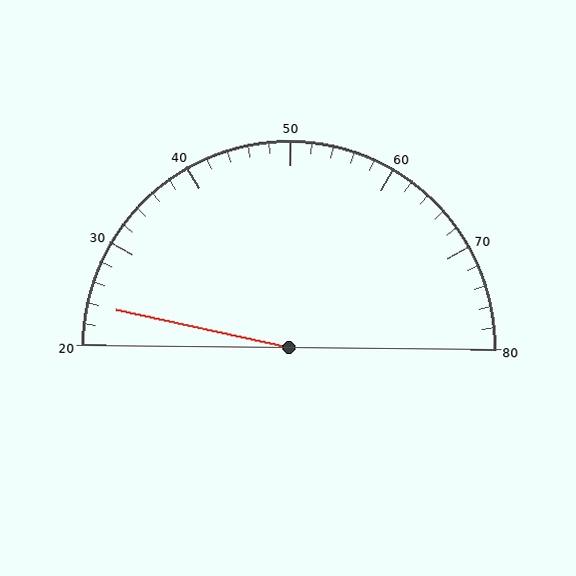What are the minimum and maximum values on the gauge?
The gauge ranges from 20 to 80.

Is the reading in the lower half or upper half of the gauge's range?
The reading is in the lower half of the range (20 to 80).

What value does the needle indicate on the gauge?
The needle indicates approximately 24.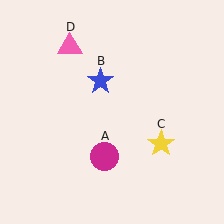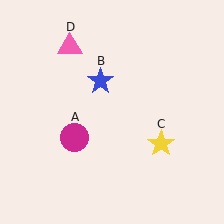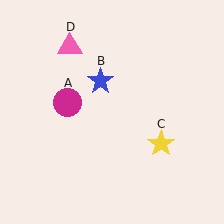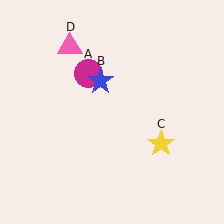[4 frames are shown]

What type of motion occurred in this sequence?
The magenta circle (object A) rotated clockwise around the center of the scene.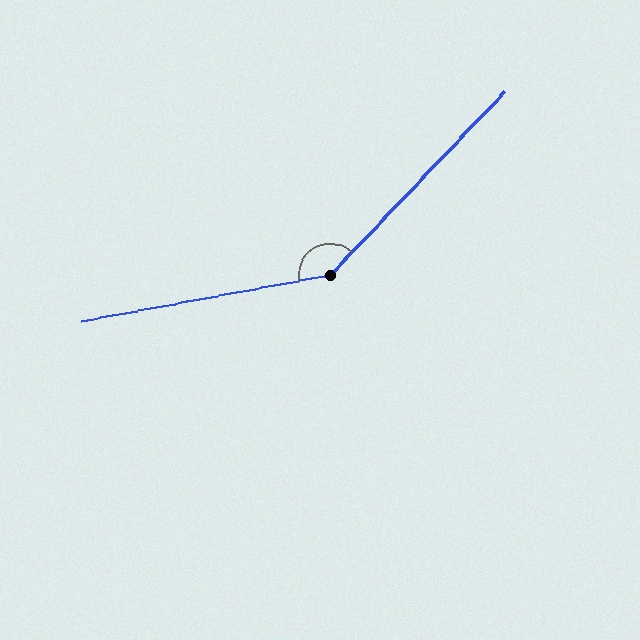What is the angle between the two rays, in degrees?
Approximately 144 degrees.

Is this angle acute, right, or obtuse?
It is obtuse.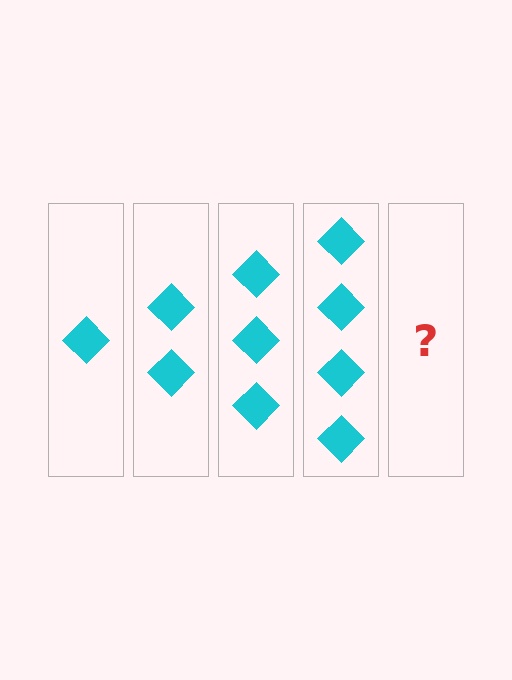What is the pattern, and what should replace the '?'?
The pattern is that each step adds one more diamond. The '?' should be 5 diamonds.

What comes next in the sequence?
The next element should be 5 diamonds.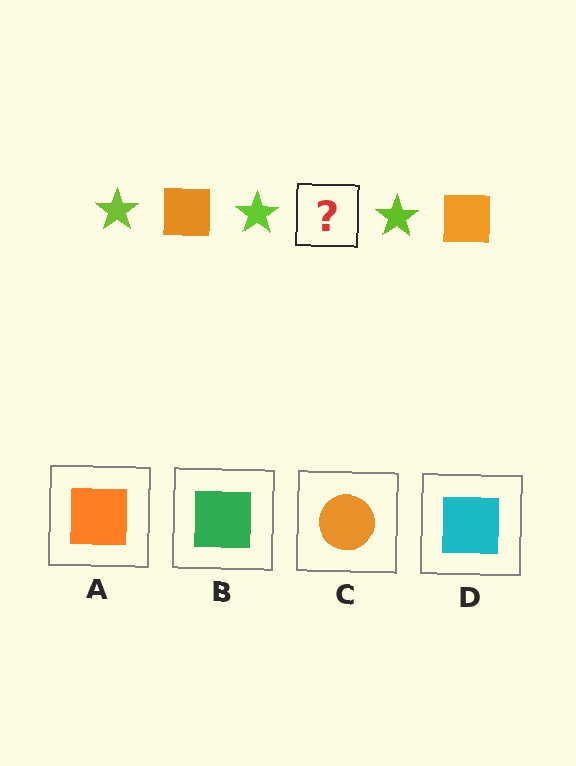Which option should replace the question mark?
Option A.